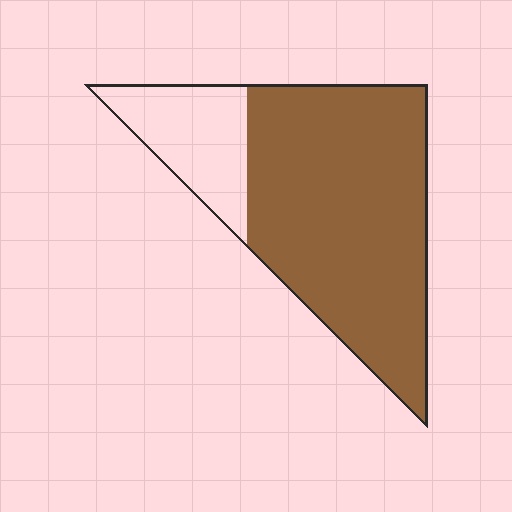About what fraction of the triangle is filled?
About three quarters (3/4).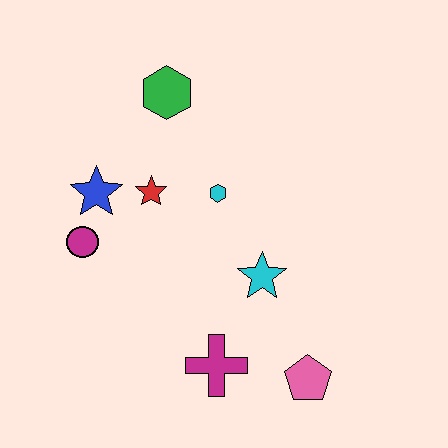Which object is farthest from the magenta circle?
The pink pentagon is farthest from the magenta circle.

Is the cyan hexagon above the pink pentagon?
Yes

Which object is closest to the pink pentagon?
The magenta cross is closest to the pink pentagon.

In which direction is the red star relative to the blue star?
The red star is to the right of the blue star.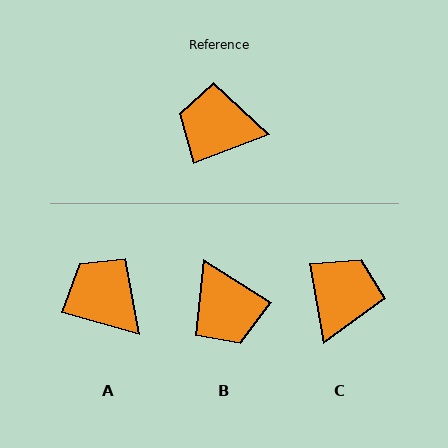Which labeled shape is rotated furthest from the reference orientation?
B, about 127 degrees away.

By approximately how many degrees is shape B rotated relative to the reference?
Approximately 127 degrees counter-clockwise.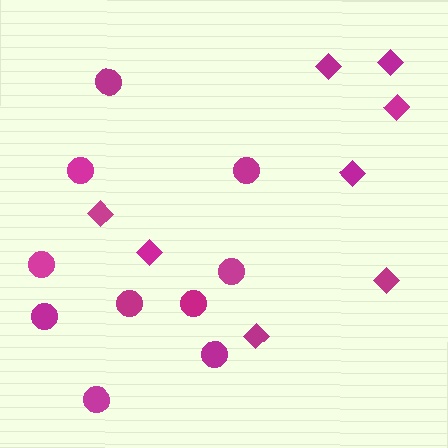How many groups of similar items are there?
There are 2 groups: one group of circles (10) and one group of diamonds (8).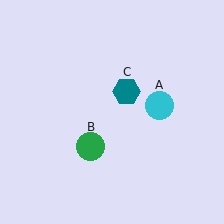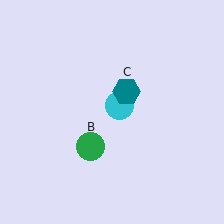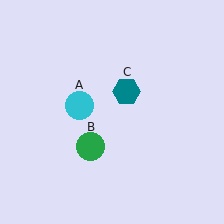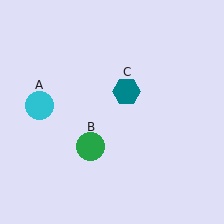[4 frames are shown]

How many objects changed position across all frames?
1 object changed position: cyan circle (object A).